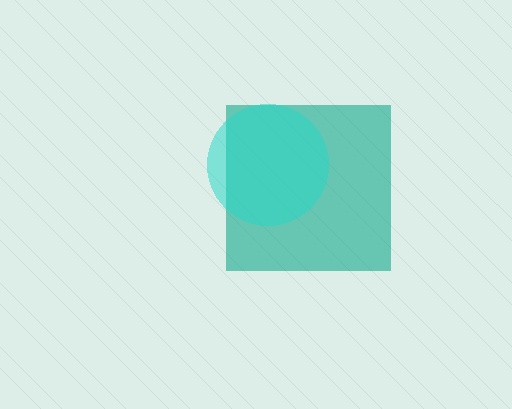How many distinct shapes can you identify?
There are 2 distinct shapes: a teal square, a cyan circle.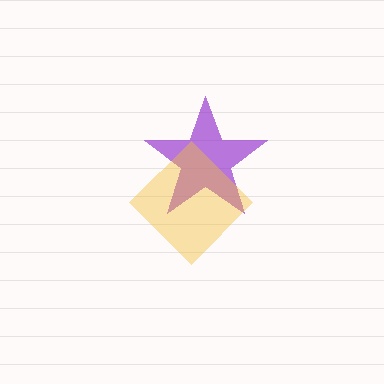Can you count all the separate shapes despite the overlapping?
Yes, there are 2 separate shapes.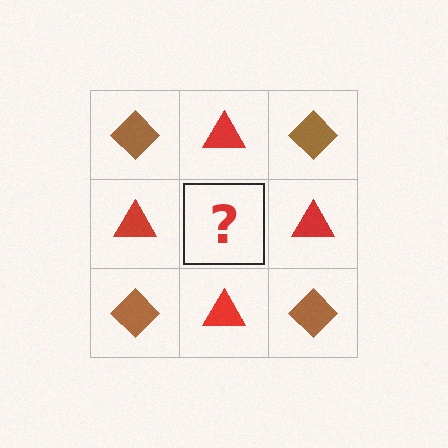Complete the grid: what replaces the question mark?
The question mark should be replaced with a brown diamond.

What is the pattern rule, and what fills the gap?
The rule is that it alternates brown diamond and red triangle in a checkerboard pattern. The gap should be filled with a brown diamond.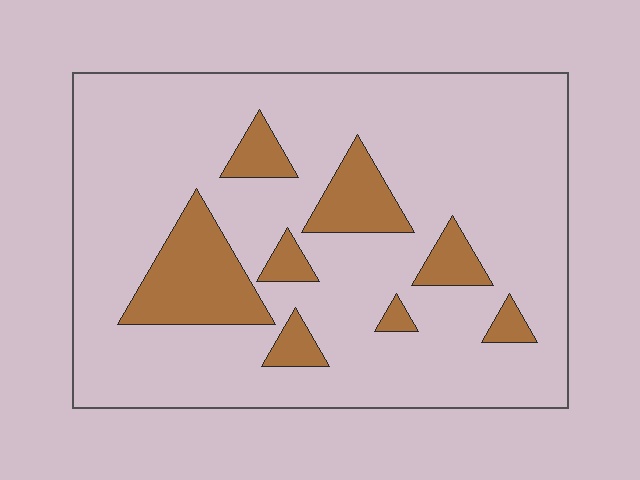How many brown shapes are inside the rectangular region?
8.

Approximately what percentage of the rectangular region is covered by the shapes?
Approximately 15%.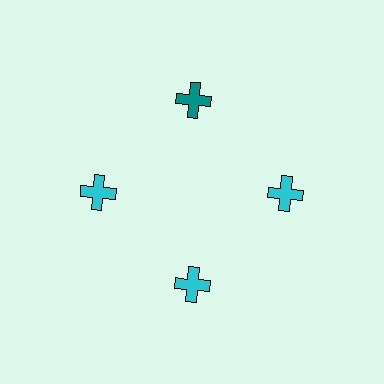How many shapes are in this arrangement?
There are 4 shapes arranged in a ring pattern.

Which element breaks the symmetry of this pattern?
The teal cross at roughly the 12 o'clock position breaks the symmetry. All other shapes are cyan crosses.